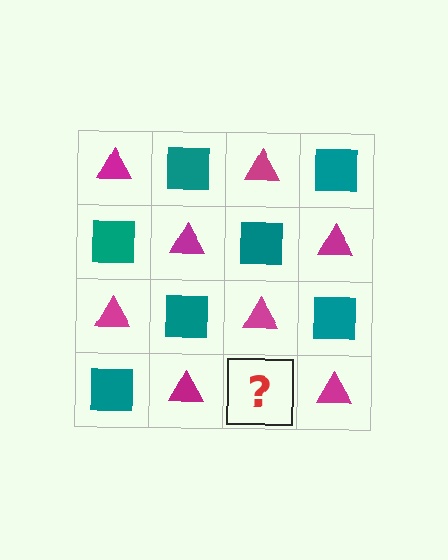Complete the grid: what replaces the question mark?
The question mark should be replaced with a teal square.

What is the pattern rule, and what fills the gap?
The rule is that it alternates magenta triangle and teal square in a checkerboard pattern. The gap should be filled with a teal square.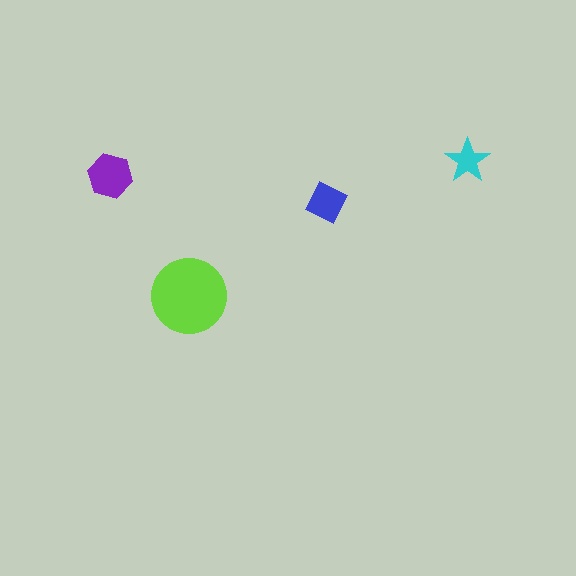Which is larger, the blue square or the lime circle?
The lime circle.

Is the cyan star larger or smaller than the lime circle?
Smaller.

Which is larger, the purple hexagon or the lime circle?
The lime circle.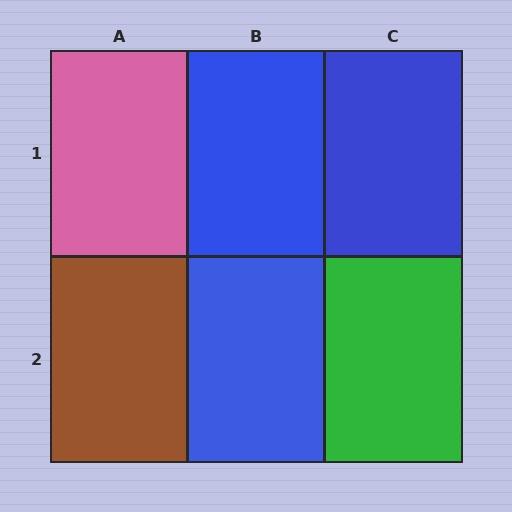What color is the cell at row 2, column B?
Blue.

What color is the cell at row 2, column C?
Green.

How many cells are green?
1 cell is green.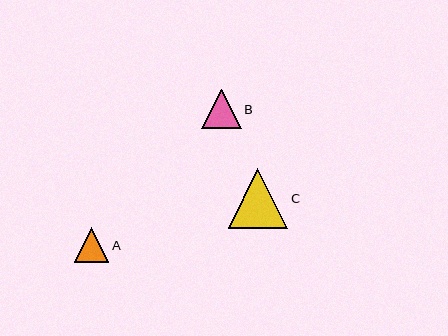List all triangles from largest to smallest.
From largest to smallest: C, B, A.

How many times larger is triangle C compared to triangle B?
Triangle C is approximately 1.5 times the size of triangle B.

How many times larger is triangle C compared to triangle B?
Triangle C is approximately 1.5 times the size of triangle B.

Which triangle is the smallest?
Triangle A is the smallest with a size of approximately 34 pixels.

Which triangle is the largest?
Triangle C is the largest with a size of approximately 60 pixels.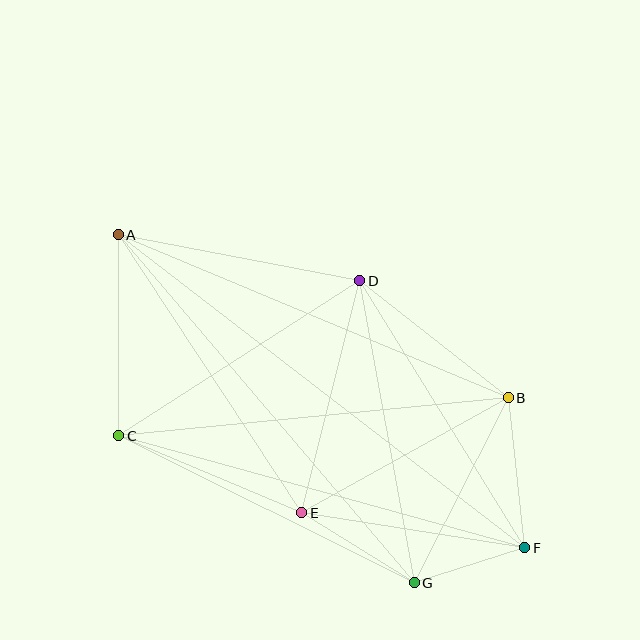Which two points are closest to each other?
Points F and G are closest to each other.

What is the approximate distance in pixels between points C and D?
The distance between C and D is approximately 286 pixels.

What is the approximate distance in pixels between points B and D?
The distance between B and D is approximately 189 pixels.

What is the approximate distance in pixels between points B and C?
The distance between B and C is approximately 391 pixels.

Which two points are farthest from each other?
Points A and F are farthest from each other.